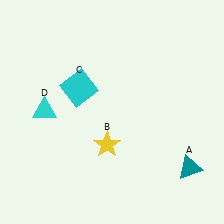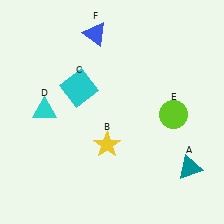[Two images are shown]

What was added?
A lime circle (E), a blue triangle (F) were added in Image 2.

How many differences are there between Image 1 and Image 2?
There are 2 differences between the two images.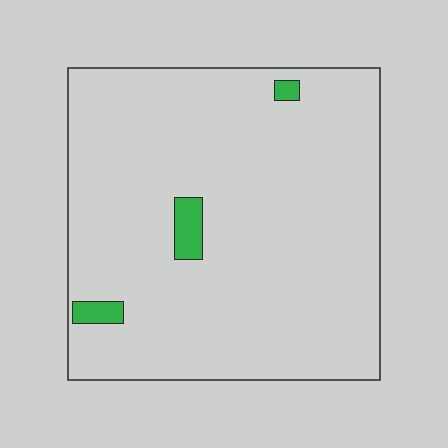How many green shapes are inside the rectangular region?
3.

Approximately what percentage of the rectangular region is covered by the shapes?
Approximately 5%.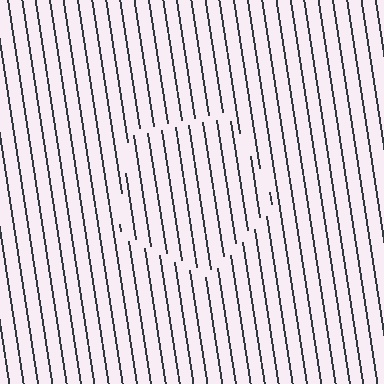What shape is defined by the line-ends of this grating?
An illusory pentagon. The interior of the shape contains the same grating, shifted by half a period — the contour is defined by the phase discontinuity where line-ends from the inner and outer gratings abut.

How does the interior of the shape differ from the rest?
The interior of the shape contains the same grating, shifted by half a period — the contour is defined by the phase discontinuity where line-ends from the inner and outer gratings abut.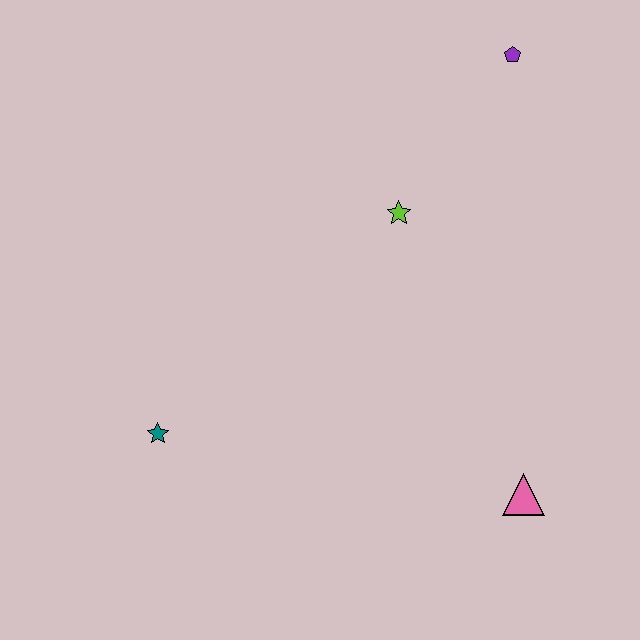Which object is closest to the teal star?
The lime star is closest to the teal star.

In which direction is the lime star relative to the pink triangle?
The lime star is above the pink triangle.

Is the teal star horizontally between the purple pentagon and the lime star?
No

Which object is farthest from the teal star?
The purple pentagon is farthest from the teal star.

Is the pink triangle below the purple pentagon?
Yes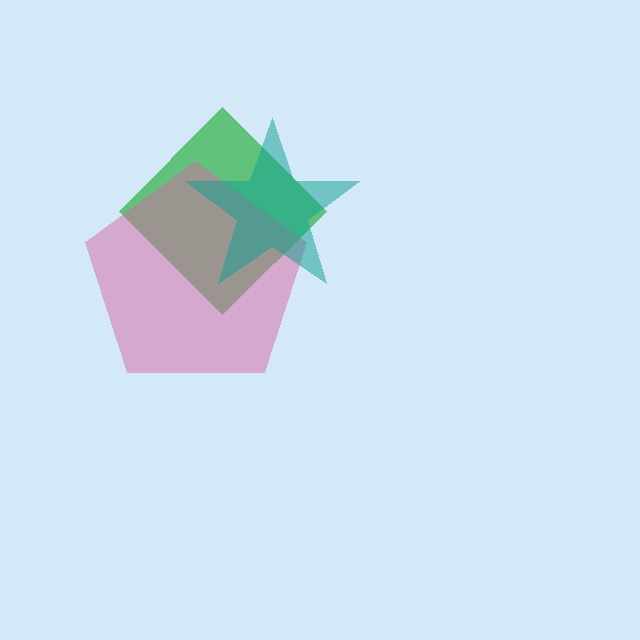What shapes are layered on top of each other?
The layered shapes are: a green diamond, a pink pentagon, a teal star.